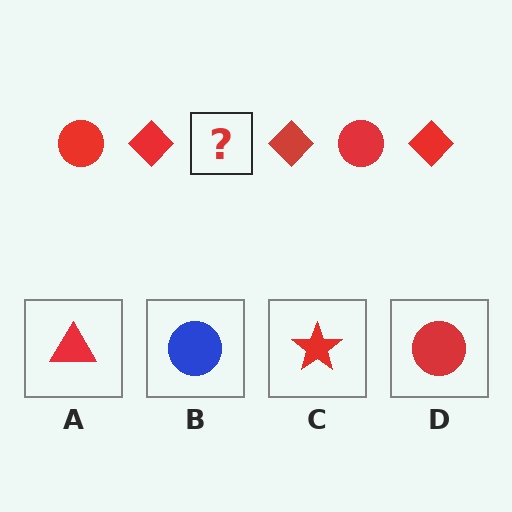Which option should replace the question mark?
Option D.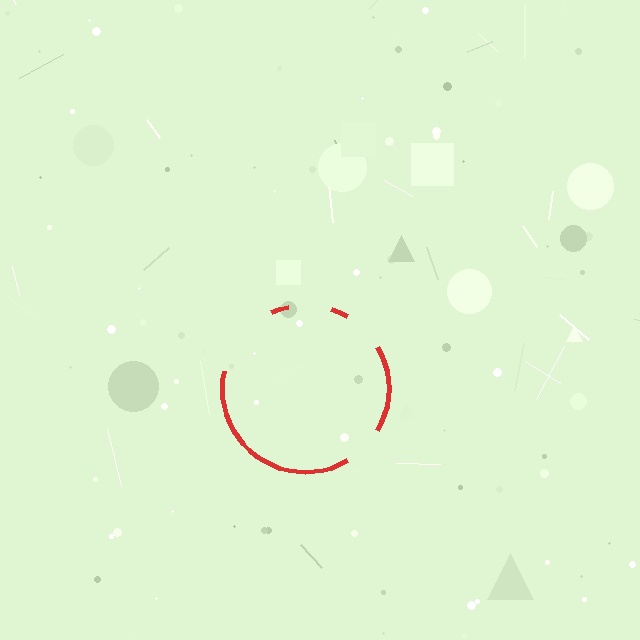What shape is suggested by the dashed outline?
The dashed outline suggests a circle.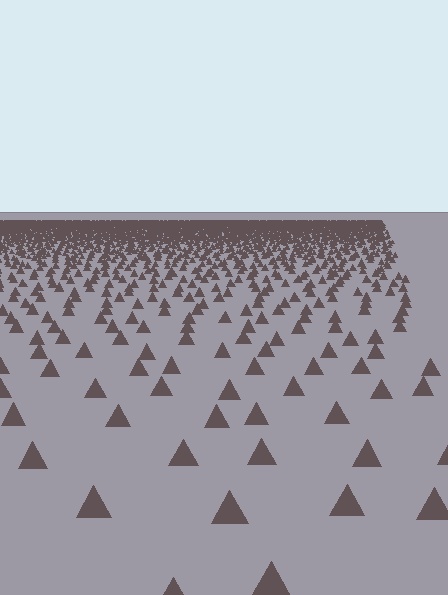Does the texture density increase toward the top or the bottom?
Density increases toward the top.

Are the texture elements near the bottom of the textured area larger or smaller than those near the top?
Larger. Near the bottom, elements are closer to the viewer and appear at a bigger on-screen size.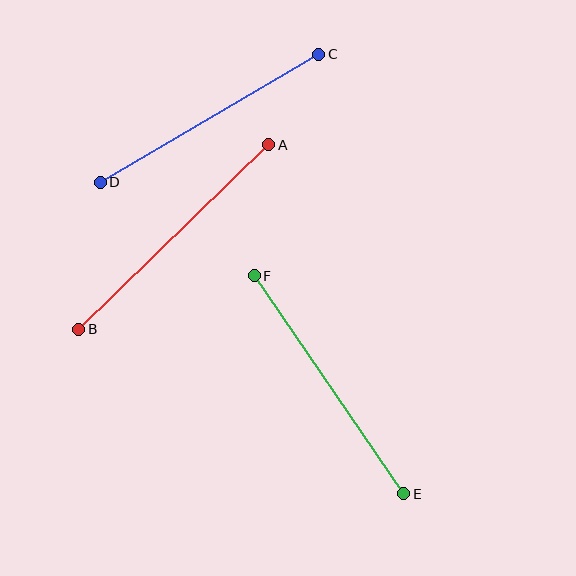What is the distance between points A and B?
The distance is approximately 265 pixels.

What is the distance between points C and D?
The distance is approximately 254 pixels.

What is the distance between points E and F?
The distance is approximately 264 pixels.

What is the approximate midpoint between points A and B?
The midpoint is at approximately (174, 237) pixels.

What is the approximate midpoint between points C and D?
The midpoint is at approximately (209, 118) pixels.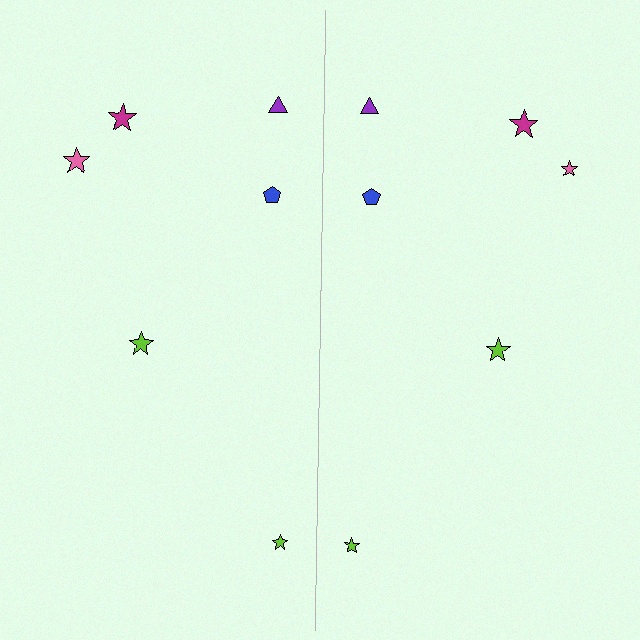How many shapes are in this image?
There are 12 shapes in this image.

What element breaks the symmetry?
The pink star on the right side has a different size than its mirror counterpart.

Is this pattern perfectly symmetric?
No, the pattern is not perfectly symmetric. The pink star on the right side has a different size than its mirror counterpart.